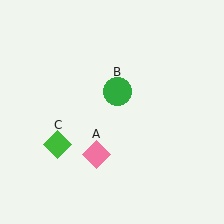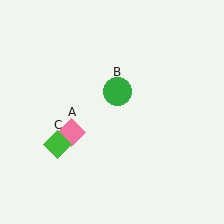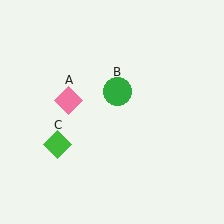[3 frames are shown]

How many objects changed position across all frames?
1 object changed position: pink diamond (object A).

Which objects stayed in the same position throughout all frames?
Green circle (object B) and green diamond (object C) remained stationary.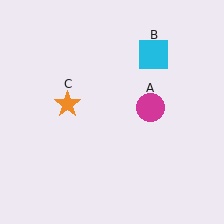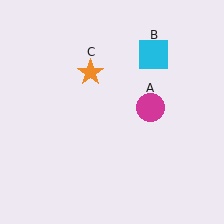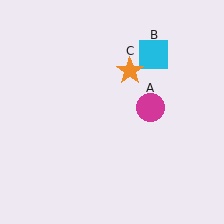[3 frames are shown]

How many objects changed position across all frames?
1 object changed position: orange star (object C).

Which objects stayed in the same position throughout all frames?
Magenta circle (object A) and cyan square (object B) remained stationary.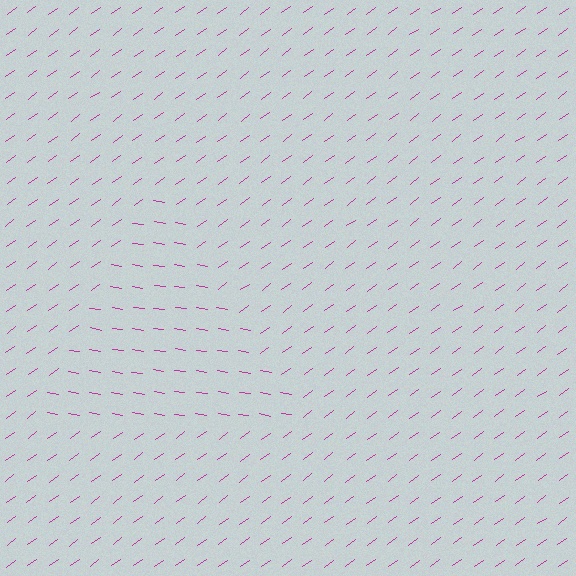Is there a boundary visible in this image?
Yes, there is a texture boundary formed by a change in line orientation.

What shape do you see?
I see a triangle.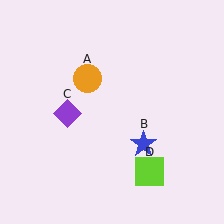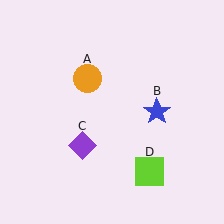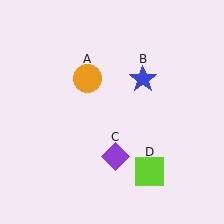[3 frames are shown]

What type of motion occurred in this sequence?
The blue star (object B), purple diamond (object C) rotated counterclockwise around the center of the scene.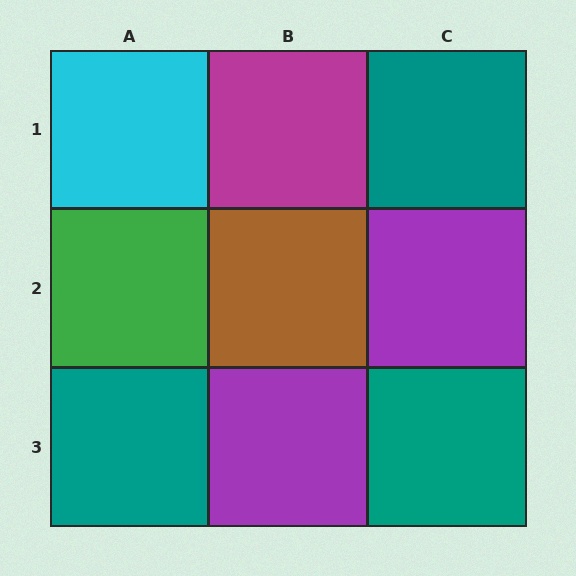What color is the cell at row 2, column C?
Purple.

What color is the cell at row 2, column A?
Green.